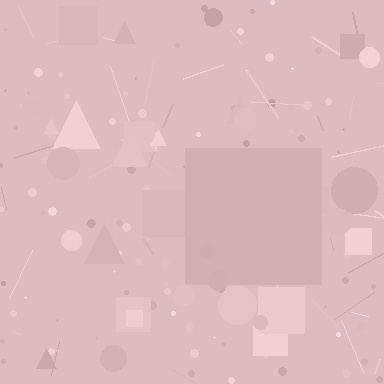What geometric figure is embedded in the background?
A square is embedded in the background.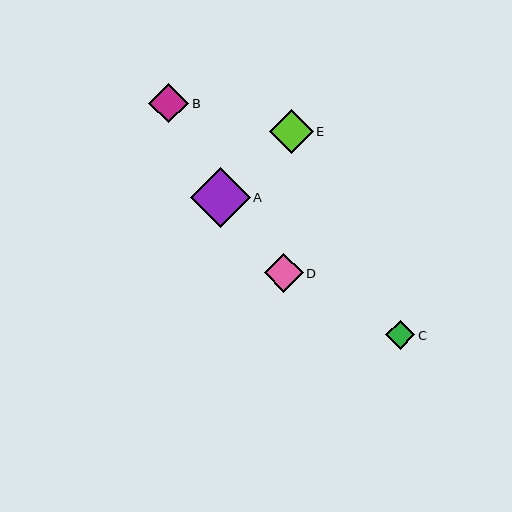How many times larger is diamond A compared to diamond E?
Diamond A is approximately 1.4 times the size of diamond E.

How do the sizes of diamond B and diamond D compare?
Diamond B and diamond D are approximately the same size.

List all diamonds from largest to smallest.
From largest to smallest: A, E, B, D, C.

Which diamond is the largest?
Diamond A is the largest with a size of approximately 59 pixels.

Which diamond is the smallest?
Diamond C is the smallest with a size of approximately 29 pixels.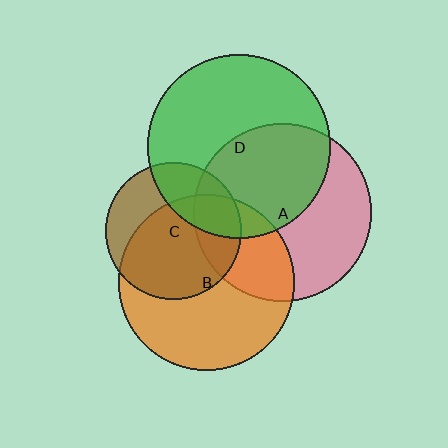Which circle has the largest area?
Circle D (green).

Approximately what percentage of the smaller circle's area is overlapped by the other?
Approximately 30%.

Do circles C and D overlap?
Yes.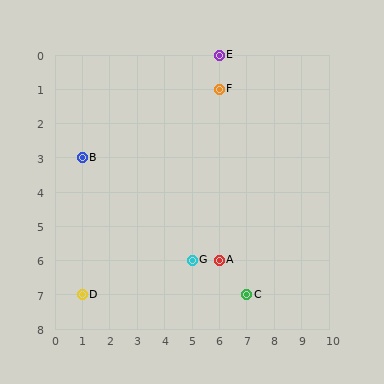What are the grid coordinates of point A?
Point A is at grid coordinates (6, 6).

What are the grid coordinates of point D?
Point D is at grid coordinates (1, 7).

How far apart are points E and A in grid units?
Points E and A are 6 rows apart.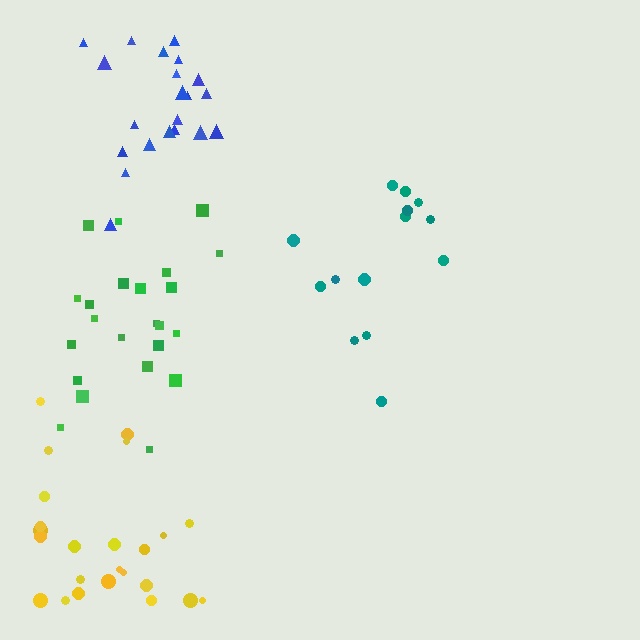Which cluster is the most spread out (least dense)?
Teal.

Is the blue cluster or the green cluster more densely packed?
Blue.